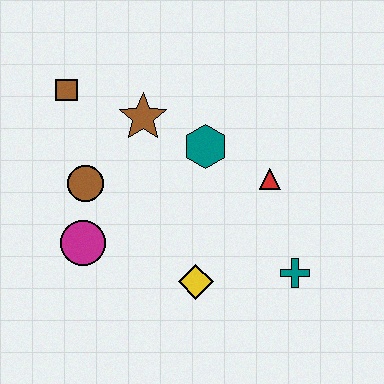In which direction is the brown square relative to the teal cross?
The brown square is to the left of the teal cross.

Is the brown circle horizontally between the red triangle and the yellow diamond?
No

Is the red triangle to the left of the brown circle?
No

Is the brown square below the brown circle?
No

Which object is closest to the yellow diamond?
The teal cross is closest to the yellow diamond.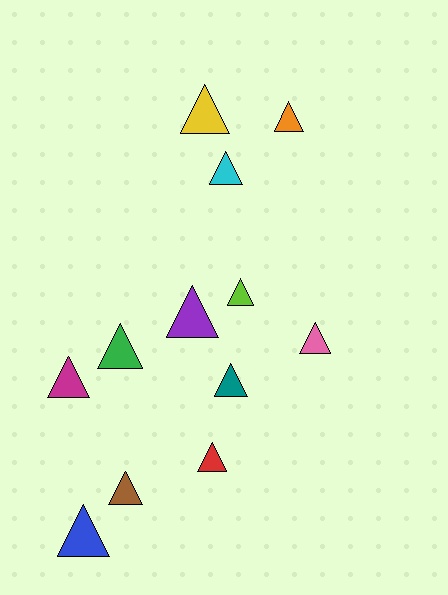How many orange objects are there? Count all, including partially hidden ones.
There is 1 orange object.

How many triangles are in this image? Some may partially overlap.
There are 12 triangles.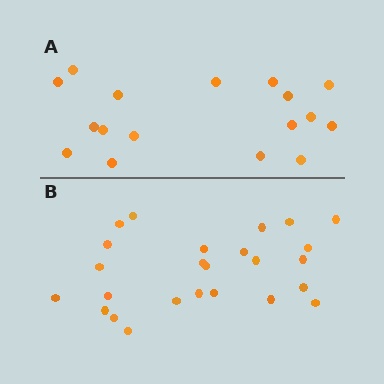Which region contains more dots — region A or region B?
Region B (the bottom region) has more dots.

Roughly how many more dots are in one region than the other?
Region B has roughly 8 or so more dots than region A.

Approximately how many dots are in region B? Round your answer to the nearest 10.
About 20 dots. (The exact count is 25, which rounds to 20.)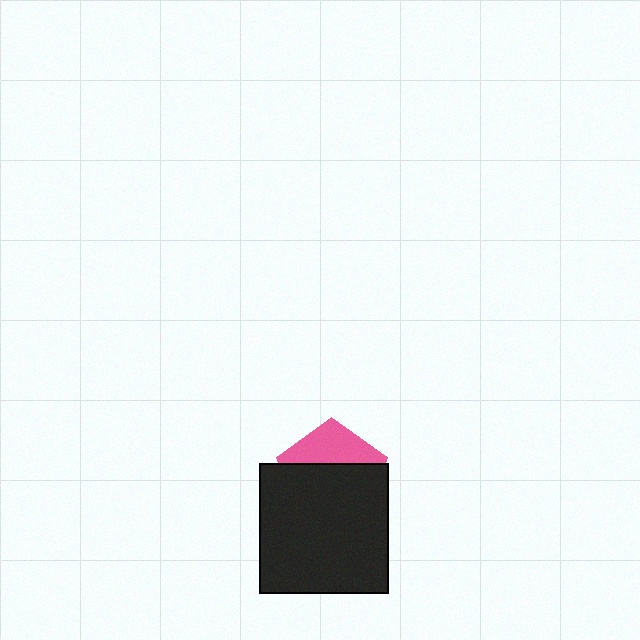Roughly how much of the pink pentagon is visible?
A small part of it is visible (roughly 35%).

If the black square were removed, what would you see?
You would see the complete pink pentagon.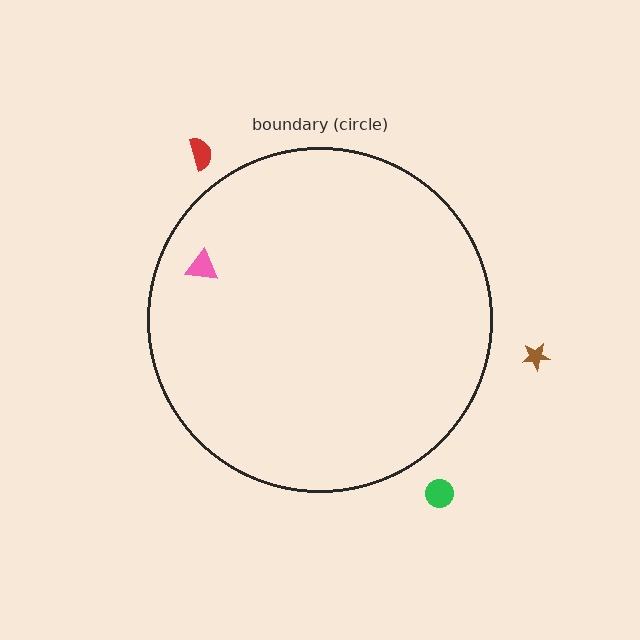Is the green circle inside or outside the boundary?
Outside.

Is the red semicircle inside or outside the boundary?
Outside.